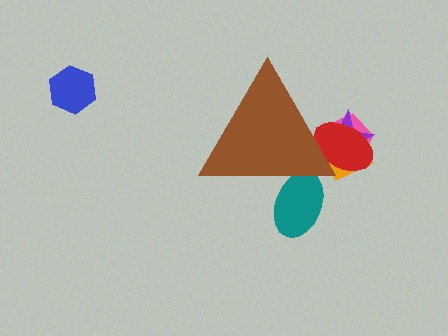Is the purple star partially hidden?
Yes, the purple star is partially hidden behind the brown triangle.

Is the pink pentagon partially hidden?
Yes, the pink pentagon is partially hidden behind the brown triangle.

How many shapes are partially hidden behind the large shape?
5 shapes are partially hidden.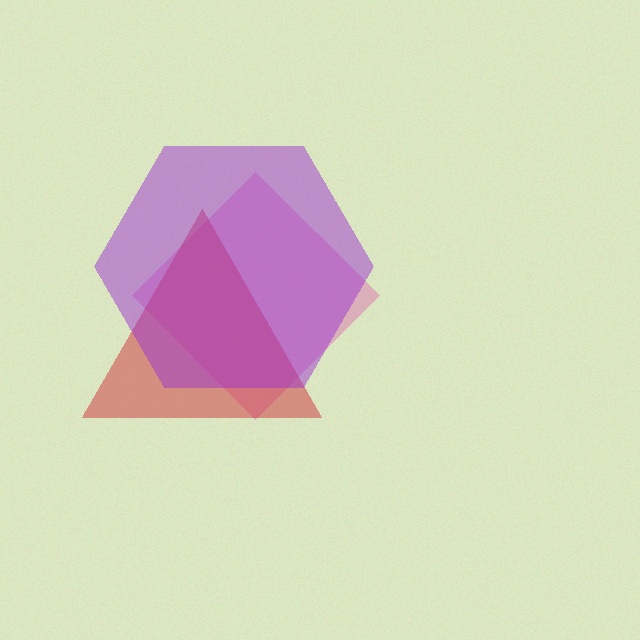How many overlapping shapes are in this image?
There are 3 overlapping shapes in the image.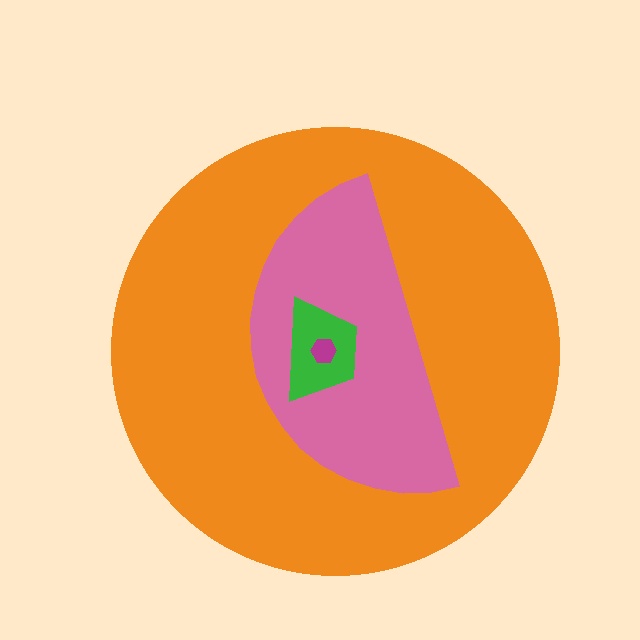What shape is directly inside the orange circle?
The pink semicircle.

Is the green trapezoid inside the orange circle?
Yes.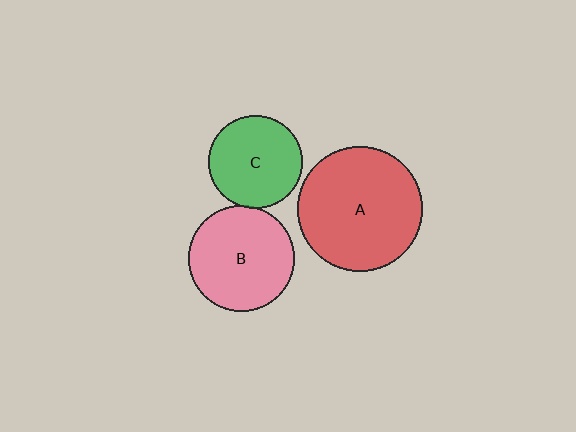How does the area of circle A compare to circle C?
Approximately 1.8 times.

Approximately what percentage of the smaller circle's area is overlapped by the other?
Approximately 5%.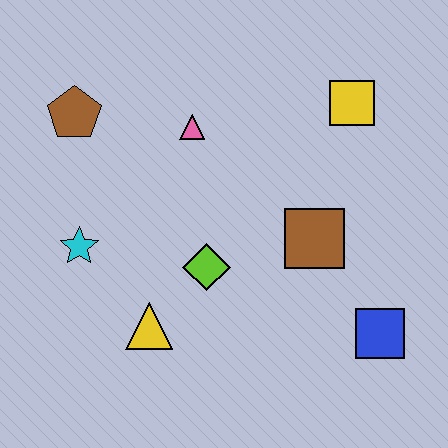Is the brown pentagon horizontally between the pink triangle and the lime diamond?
No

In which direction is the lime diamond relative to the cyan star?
The lime diamond is to the right of the cyan star.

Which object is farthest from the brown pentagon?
The blue square is farthest from the brown pentagon.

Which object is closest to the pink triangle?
The brown pentagon is closest to the pink triangle.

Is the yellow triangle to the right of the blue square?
No